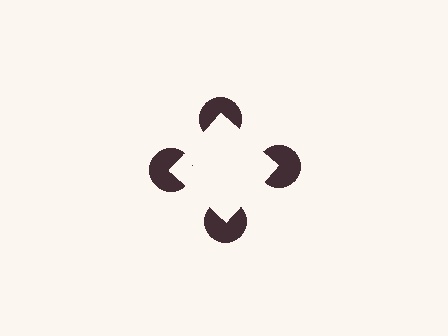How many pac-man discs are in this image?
There are 4 — one at each vertex of the illusory square.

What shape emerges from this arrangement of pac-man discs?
An illusory square — its edges are inferred from the aligned wedge cuts in the pac-man discs, not physically drawn.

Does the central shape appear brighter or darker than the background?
It typically appears slightly brighter than the background, even though no actual brightness change is drawn.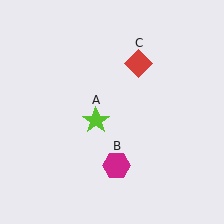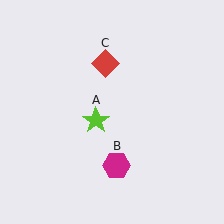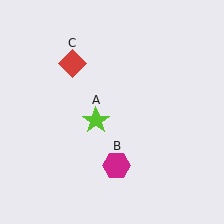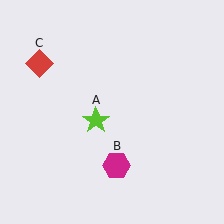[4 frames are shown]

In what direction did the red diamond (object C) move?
The red diamond (object C) moved left.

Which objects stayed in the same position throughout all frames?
Lime star (object A) and magenta hexagon (object B) remained stationary.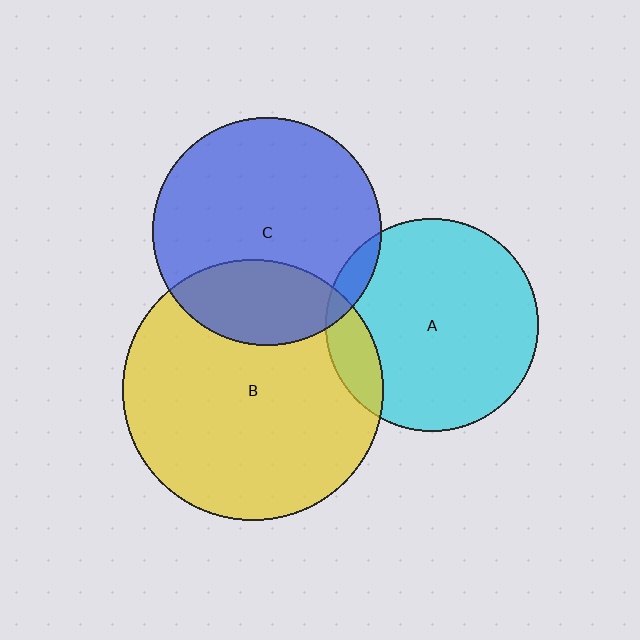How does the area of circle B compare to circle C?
Approximately 1.3 times.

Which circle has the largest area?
Circle B (yellow).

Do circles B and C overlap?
Yes.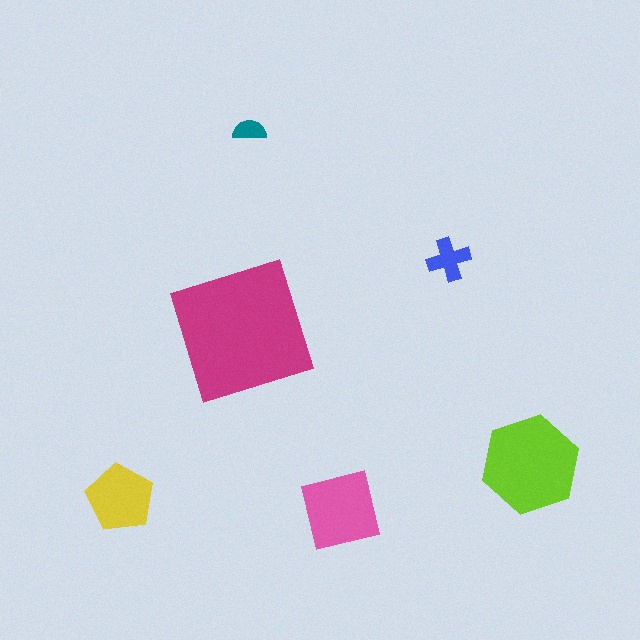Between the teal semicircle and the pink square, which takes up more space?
The pink square.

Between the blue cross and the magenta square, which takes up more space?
The magenta square.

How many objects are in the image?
There are 6 objects in the image.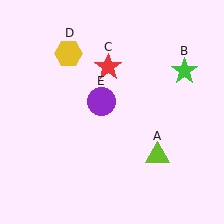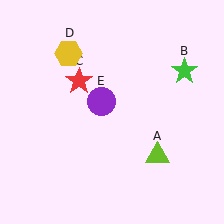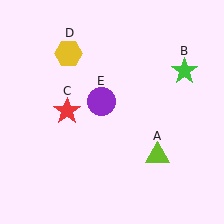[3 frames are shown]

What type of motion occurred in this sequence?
The red star (object C) rotated counterclockwise around the center of the scene.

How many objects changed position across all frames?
1 object changed position: red star (object C).